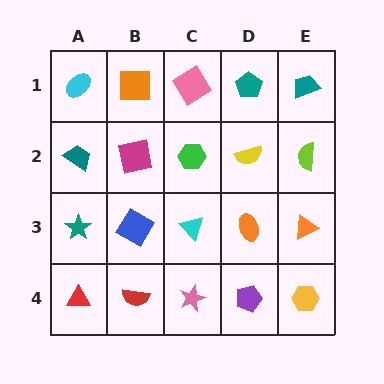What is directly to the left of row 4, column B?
A red triangle.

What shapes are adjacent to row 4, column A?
A teal star (row 3, column A), a red semicircle (row 4, column B).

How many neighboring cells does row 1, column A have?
2.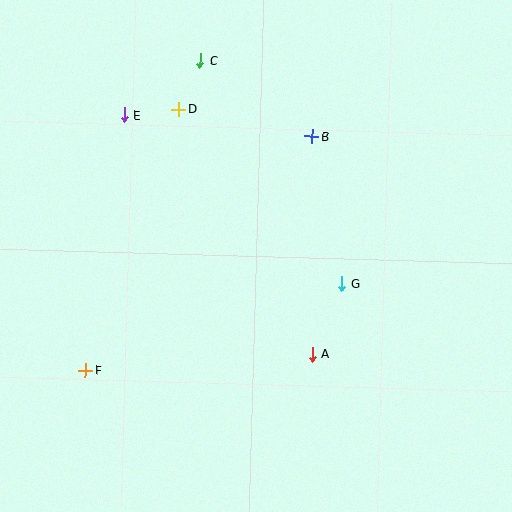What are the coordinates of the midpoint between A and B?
The midpoint between A and B is at (312, 245).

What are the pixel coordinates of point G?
Point G is at (342, 284).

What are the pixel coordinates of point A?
Point A is at (313, 354).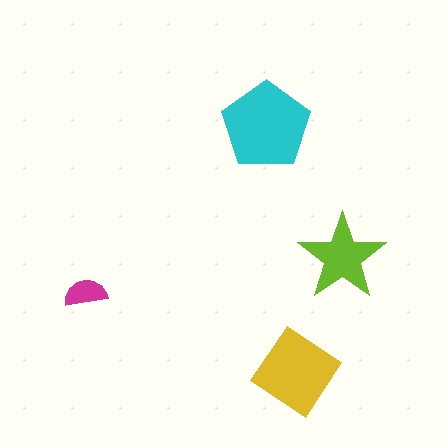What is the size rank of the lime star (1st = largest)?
3rd.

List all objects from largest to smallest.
The cyan pentagon, the yellow diamond, the lime star, the magenta semicircle.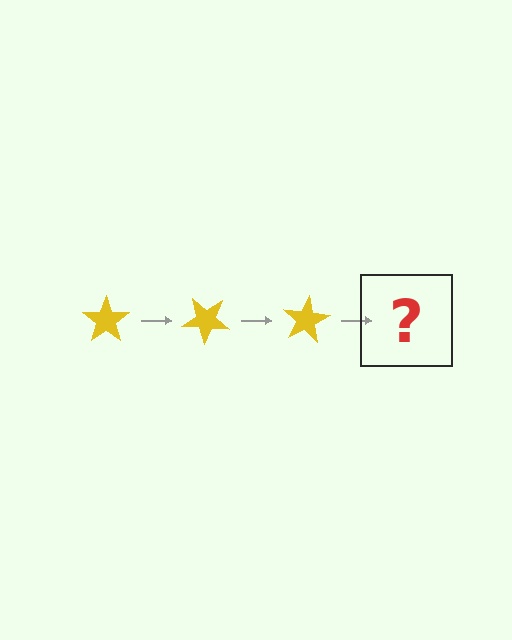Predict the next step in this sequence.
The next step is a yellow star rotated 120 degrees.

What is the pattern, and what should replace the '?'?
The pattern is that the star rotates 40 degrees each step. The '?' should be a yellow star rotated 120 degrees.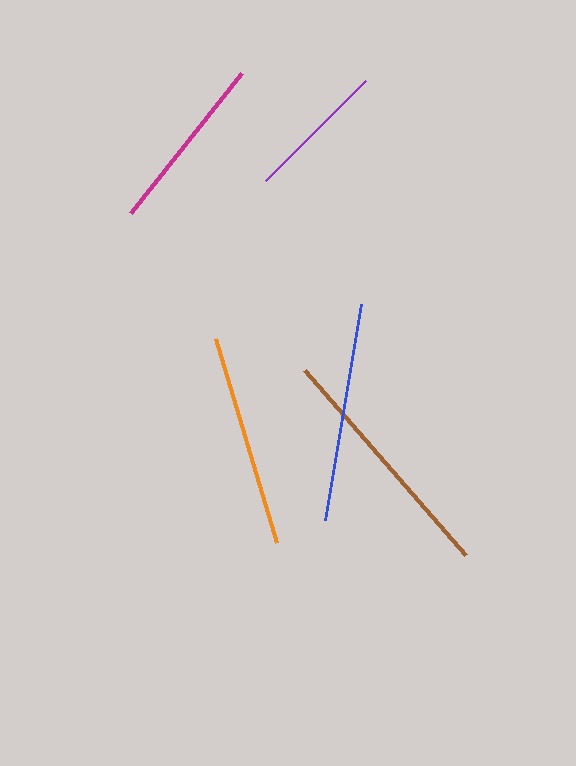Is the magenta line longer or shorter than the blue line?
The blue line is longer than the magenta line.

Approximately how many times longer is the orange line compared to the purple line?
The orange line is approximately 1.5 times the length of the purple line.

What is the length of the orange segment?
The orange segment is approximately 213 pixels long.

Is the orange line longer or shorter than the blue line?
The blue line is longer than the orange line.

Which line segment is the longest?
The brown line is the longest at approximately 245 pixels.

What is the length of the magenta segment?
The magenta segment is approximately 178 pixels long.